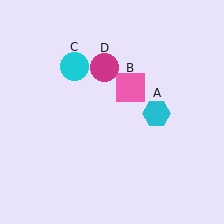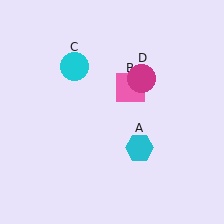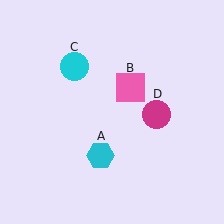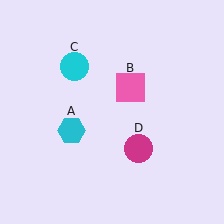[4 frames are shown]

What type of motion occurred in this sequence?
The cyan hexagon (object A), magenta circle (object D) rotated clockwise around the center of the scene.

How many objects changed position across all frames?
2 objects changed position: cyan hexagon (object A), magenta circle (object D).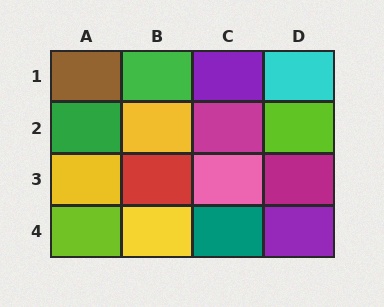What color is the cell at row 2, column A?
Green.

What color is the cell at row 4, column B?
Yellow.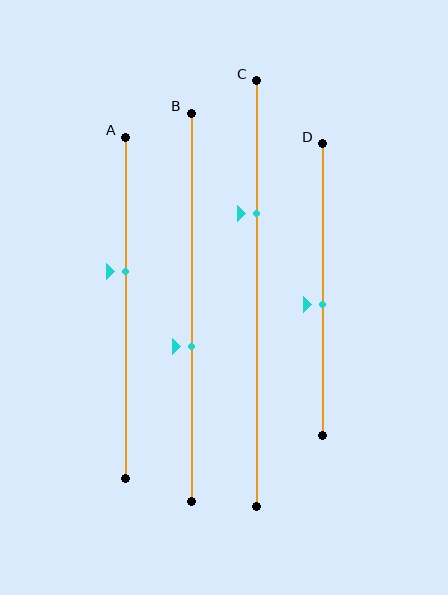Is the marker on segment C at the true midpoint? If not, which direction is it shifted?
No, the marker on segment C is shifted upward by about 19% of the segment length.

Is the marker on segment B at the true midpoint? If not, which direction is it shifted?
No, the marker on segment B is shifted downward by about 10% of the segment length.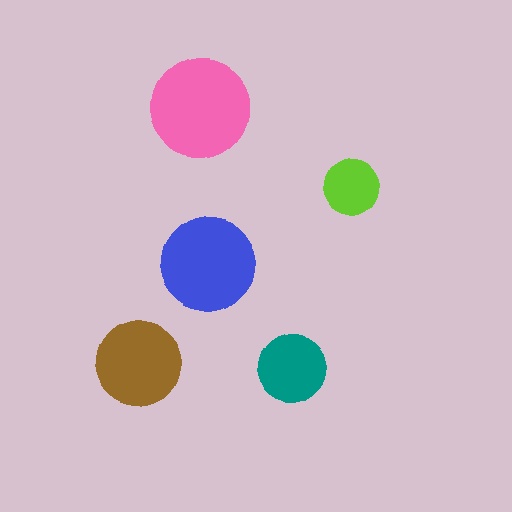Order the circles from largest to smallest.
the pink one, the blue one, the brown one, the teal one, the lime one.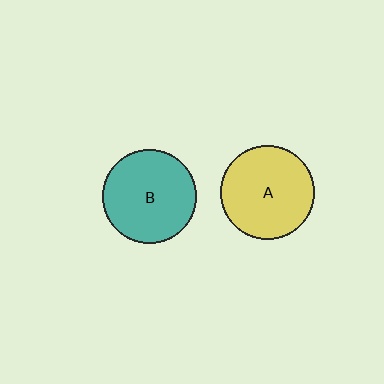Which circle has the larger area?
Circle A (yellow).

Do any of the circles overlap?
No, none of the circles overlap.